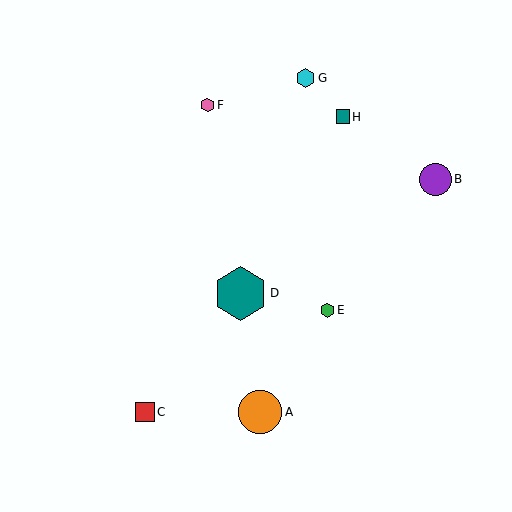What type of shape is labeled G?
Shape G is a cyan hexagon.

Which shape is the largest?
The teal hexagon (labeled D) is the largest.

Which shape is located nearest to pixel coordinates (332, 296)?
The green hexagon (labeled E) at (327, 310) is nearest to that location.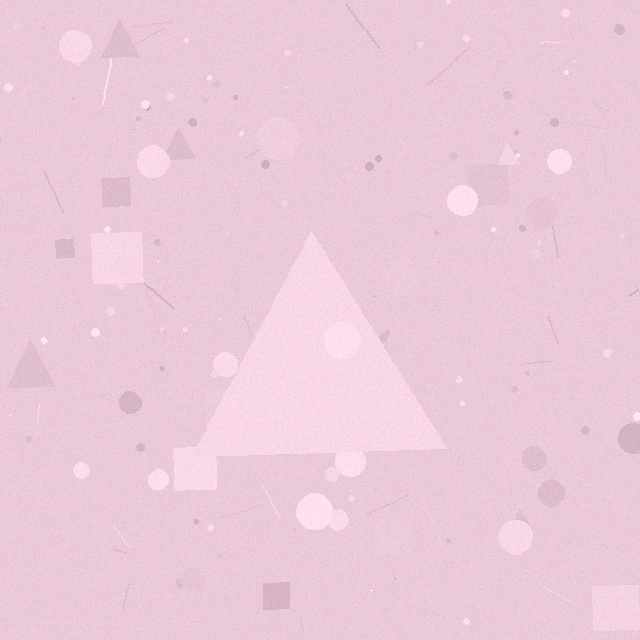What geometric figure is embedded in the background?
A triangle is embedded in the background.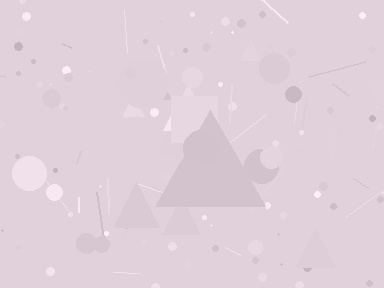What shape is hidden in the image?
A triangle is hidden in the image.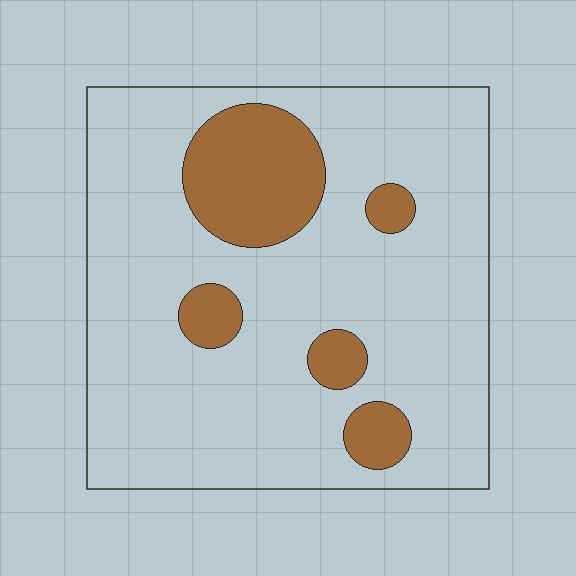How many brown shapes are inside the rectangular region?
5.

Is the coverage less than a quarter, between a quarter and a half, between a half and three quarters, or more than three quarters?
Less than a quarter.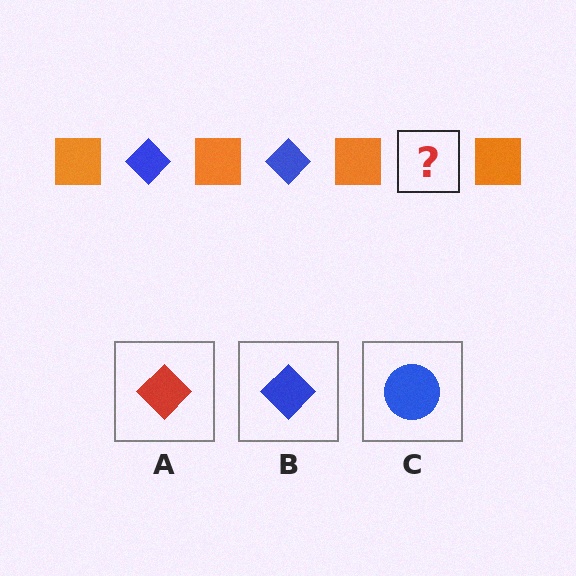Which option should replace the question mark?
Option B.